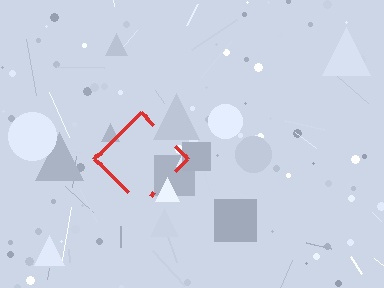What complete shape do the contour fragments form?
The contour fragments form a diamond.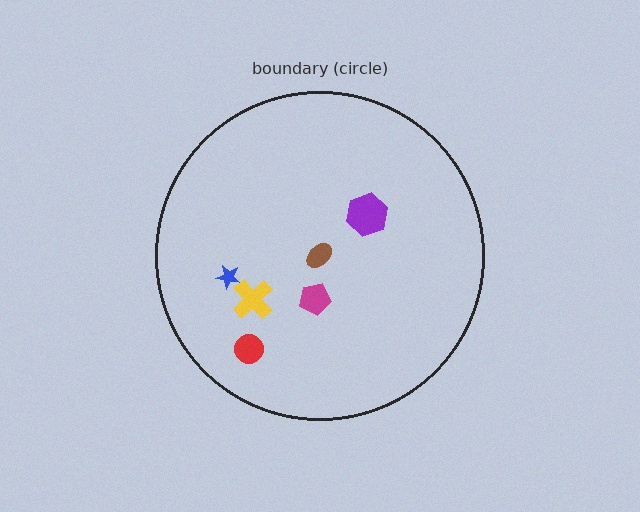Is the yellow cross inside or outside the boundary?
Inside.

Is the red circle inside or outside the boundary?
Inside.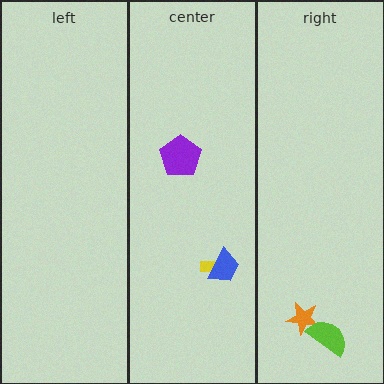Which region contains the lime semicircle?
The right region.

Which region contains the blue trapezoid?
The center region.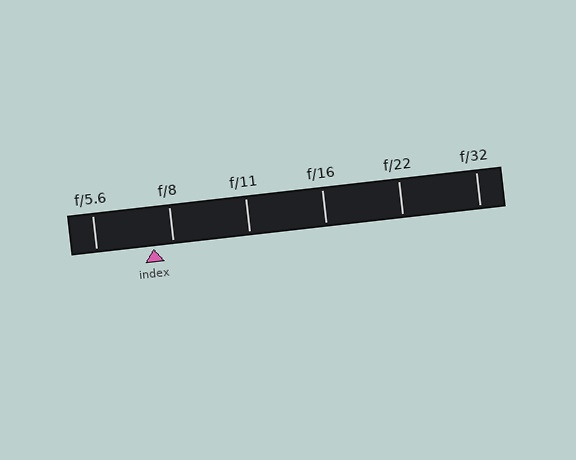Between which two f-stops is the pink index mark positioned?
The index mark is between f/5.6 and f/8.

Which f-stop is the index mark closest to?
The index mark is closest to f/8.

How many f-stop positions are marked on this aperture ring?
There are 6 f-stop positions marked.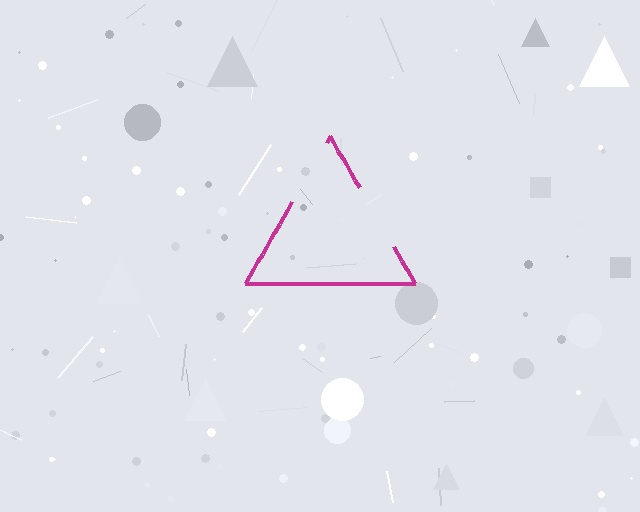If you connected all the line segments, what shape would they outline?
They would outline a triangle.